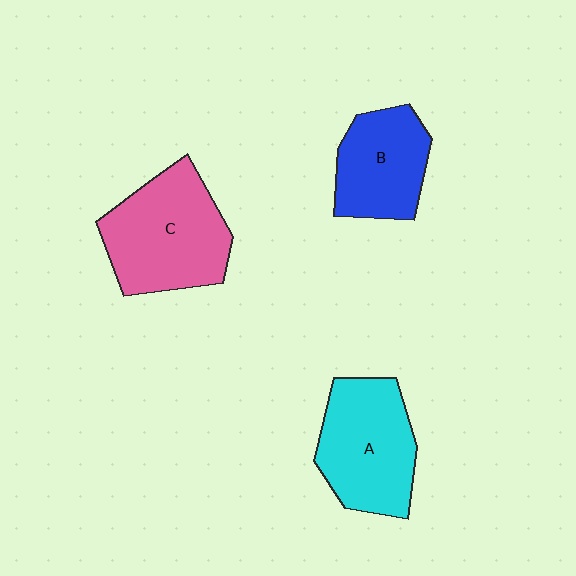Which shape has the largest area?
Shape C (pink).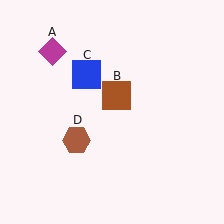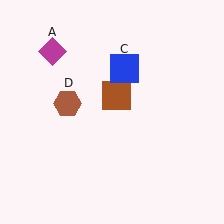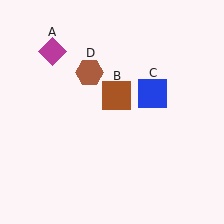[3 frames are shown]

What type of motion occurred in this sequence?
The blue square (object C), brown hexagon (object D) rotated clockwise around the center of the scene.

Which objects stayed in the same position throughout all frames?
Magenta diamond (object A) and brown square (object B) remained stationary.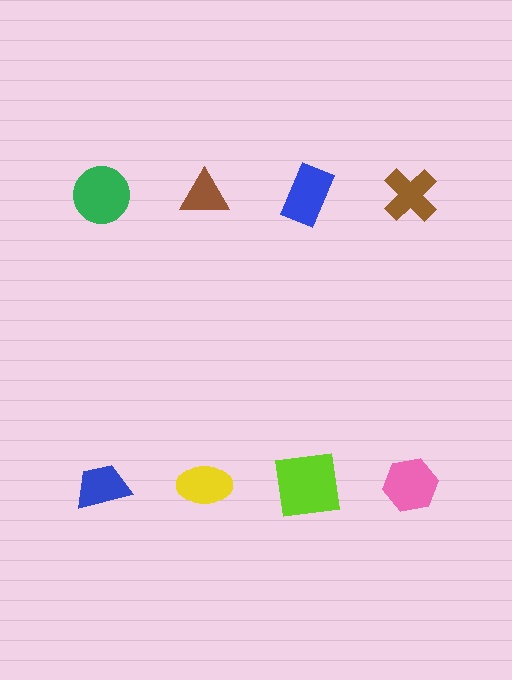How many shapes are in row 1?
4 shapes.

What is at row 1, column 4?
A brown cross.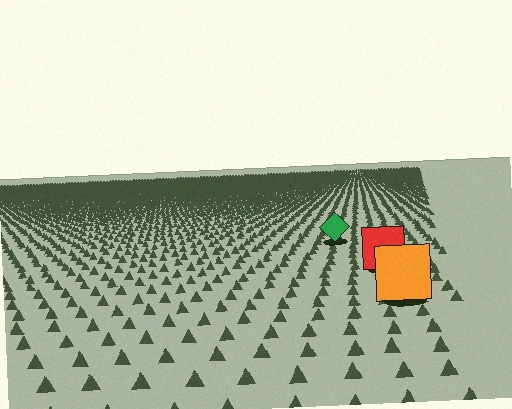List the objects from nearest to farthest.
From nearest to farthest: the orange square, the red square, the green diamond.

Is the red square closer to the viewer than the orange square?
No. The orange square is closer — you can tell from the texture gradient: the ground texture is coarser near it.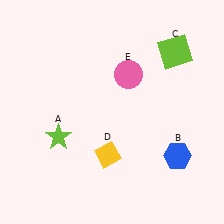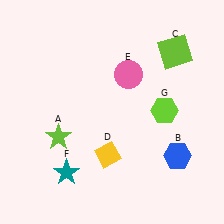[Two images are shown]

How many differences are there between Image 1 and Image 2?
There are 2 differences between the two images.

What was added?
A teal star (F), a lime hexagon (G) were added in Image 2.